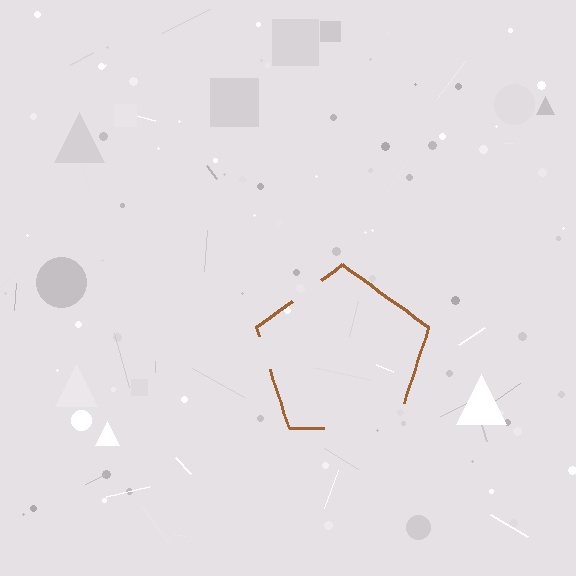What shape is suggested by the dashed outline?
The dashed outline suggests a pentagon.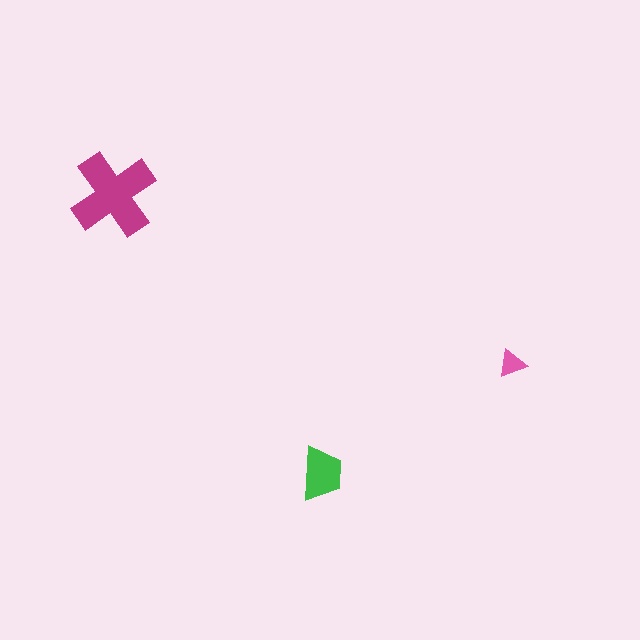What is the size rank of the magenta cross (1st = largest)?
1st.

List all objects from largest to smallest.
The magenta cross, the green trapezoid, the pink triangle.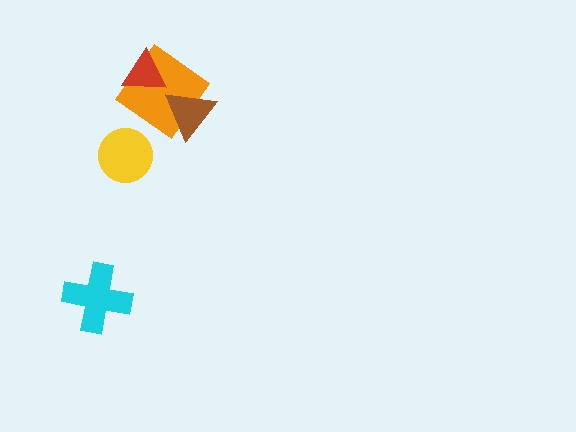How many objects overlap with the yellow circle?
0 objects overlap with the yellow circle.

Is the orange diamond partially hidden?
Yes, it is partially covered by another shape.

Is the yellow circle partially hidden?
No, no other shape covers it.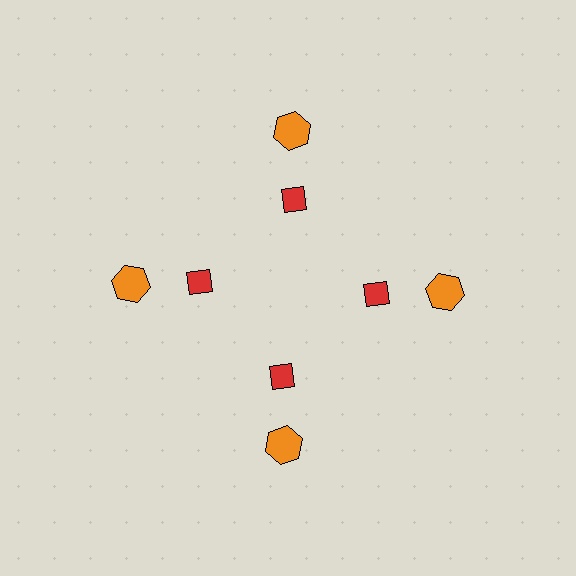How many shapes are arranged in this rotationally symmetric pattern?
There are 8 shapes, arranged in 4 groups of 2.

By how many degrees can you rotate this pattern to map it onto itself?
The pattern maps onto itself every 90 degrees of rotation.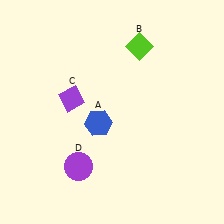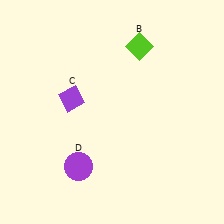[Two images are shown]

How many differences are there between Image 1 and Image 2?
There is 1 difference between the two images.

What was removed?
The blue hexagon (A) was removed in Image 2.